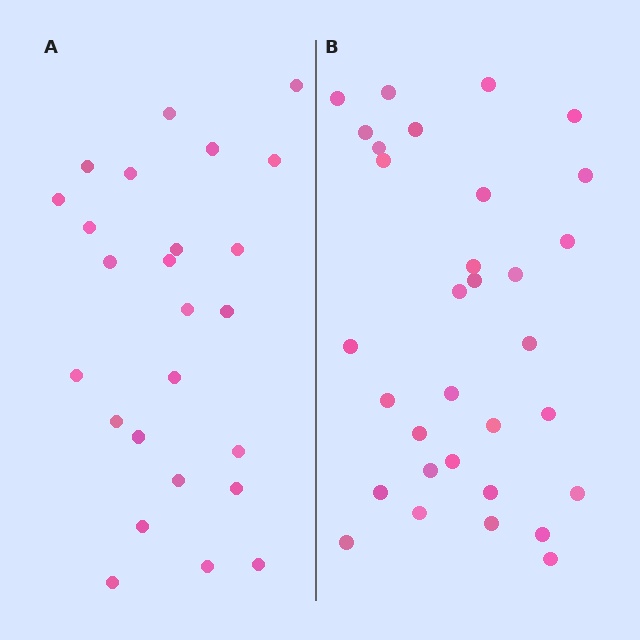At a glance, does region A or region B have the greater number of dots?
Region B (the right region) has more dots.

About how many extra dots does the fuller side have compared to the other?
Region B has roughly 8 or so more dots than region A.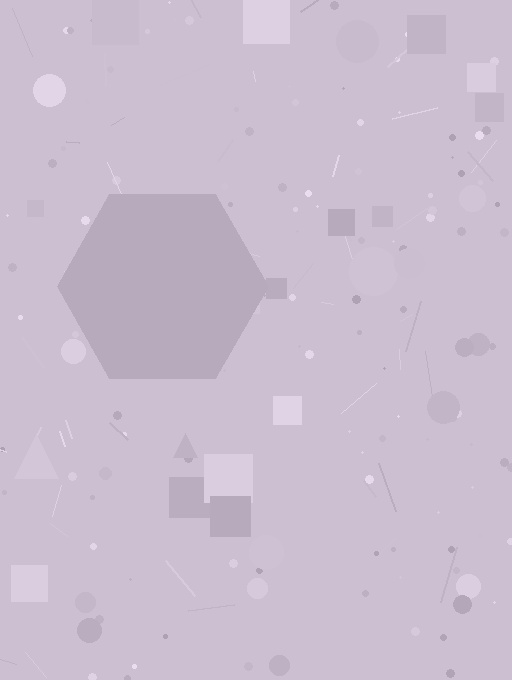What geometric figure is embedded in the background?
A hexagon is embedded in the background.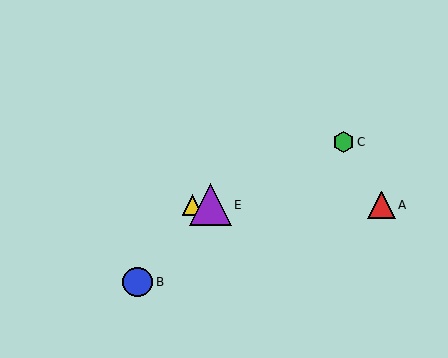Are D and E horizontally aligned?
Yes, both are at y≈205.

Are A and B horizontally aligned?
No, A is at y≈205 and B is at y≈282.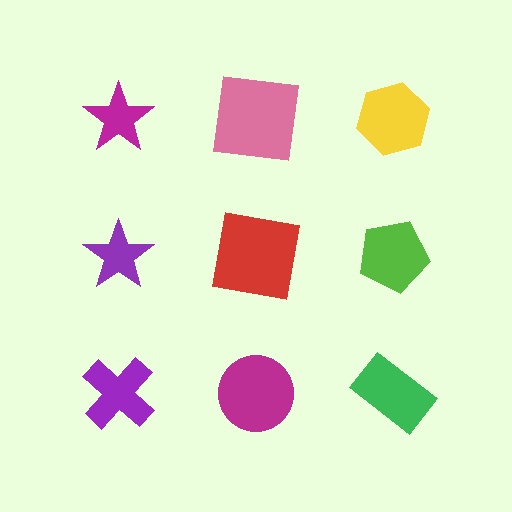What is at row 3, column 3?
A green rectangle.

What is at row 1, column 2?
A pink square.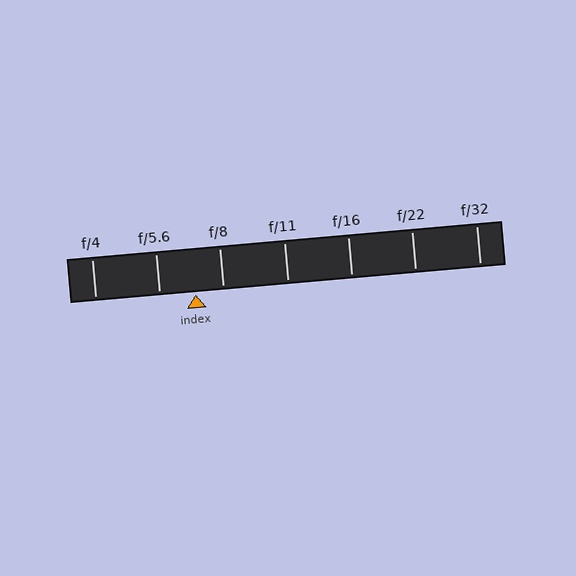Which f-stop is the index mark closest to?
The index mark is closest to f/8.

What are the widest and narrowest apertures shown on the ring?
The widest aperture shown is f/4 and the narrowest is f/32.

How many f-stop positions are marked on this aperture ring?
There are 7 f-stop positions marked.